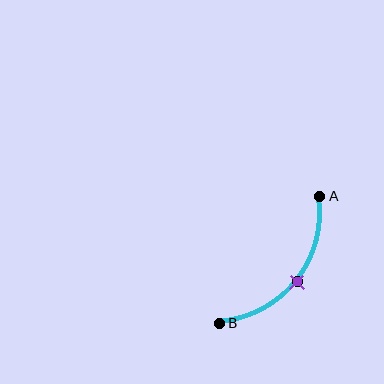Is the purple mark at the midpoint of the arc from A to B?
Yes. The purple mark lies on the arc at equal arc-length from both A and B — it is the arc midpoint.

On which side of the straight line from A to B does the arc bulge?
The arc bulges below and to the right of the straight line connecting A and B.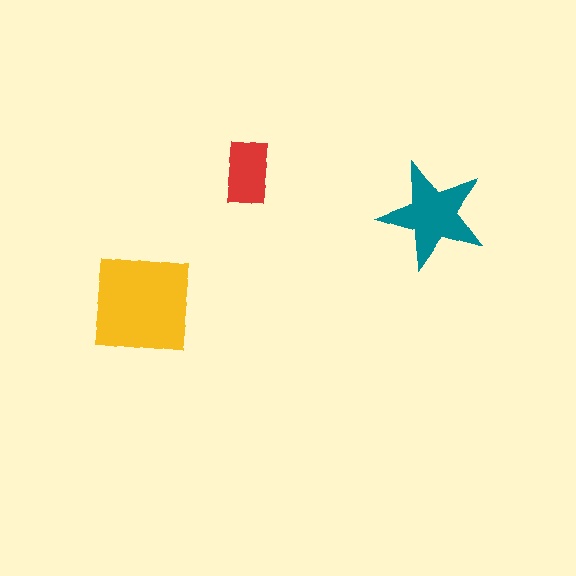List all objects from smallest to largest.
The red rectangle, the teal star, the yellow square.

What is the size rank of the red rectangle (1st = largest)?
3rd.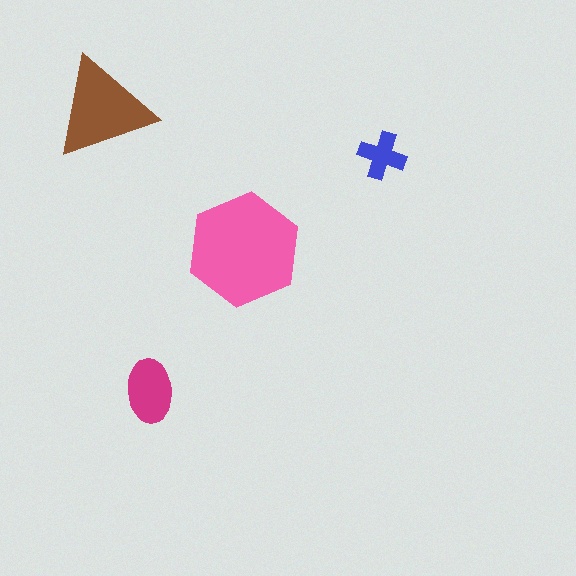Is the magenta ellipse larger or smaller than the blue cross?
Larger.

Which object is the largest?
The pink hexagon.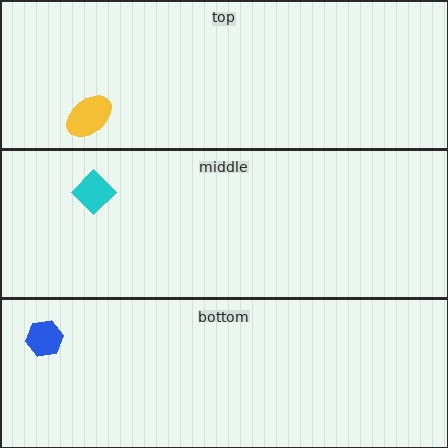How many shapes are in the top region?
1.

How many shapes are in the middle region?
1.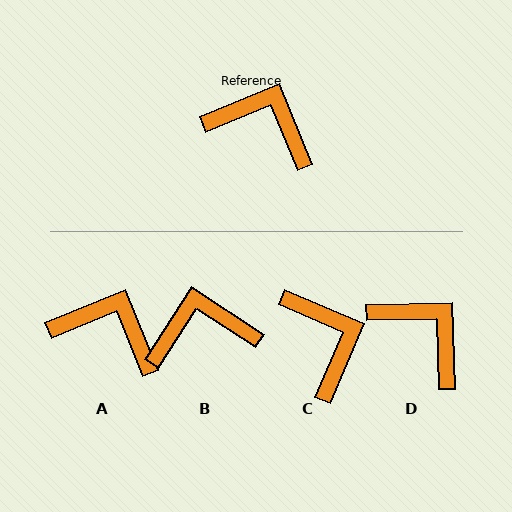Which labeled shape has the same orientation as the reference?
A.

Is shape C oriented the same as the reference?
No, it is off by about 46 degrees.